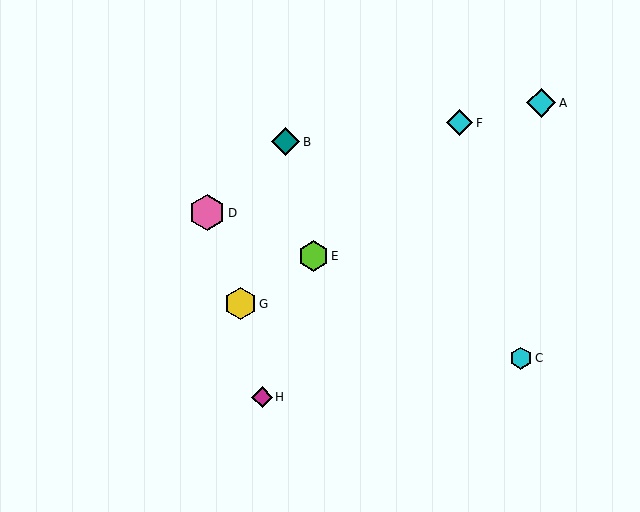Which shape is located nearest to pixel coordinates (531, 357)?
The cyan hexagon (labeled C) at (521, 358) is nearest to that location.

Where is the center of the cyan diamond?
The center of the cyan diamond is at (460, 123).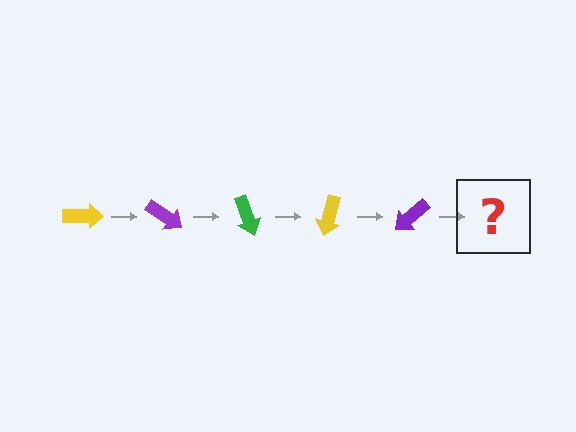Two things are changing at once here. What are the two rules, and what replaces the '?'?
The two rules are that it rotates 35 degrees each step and the color cycles through yellow, purple, and green. The '?' should be a green arrow, rotated 175 degrees from the start.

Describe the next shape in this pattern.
It should be a green arrow, rotated 175 degrees from the start.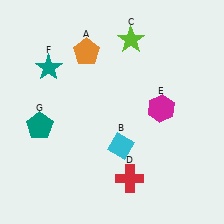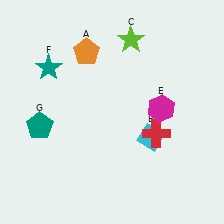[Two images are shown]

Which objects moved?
The objects that moved are: the cyan diamond (B), the red cross (D).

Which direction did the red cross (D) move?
The red cross (D) moved up.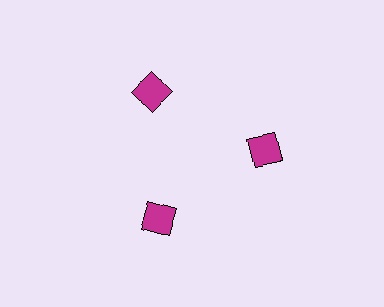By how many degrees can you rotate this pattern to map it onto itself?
The pattern maps onto itself every 120 degrees of rotation.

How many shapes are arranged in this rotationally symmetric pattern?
There are 3 shapes, arranged in 3 groups of 1.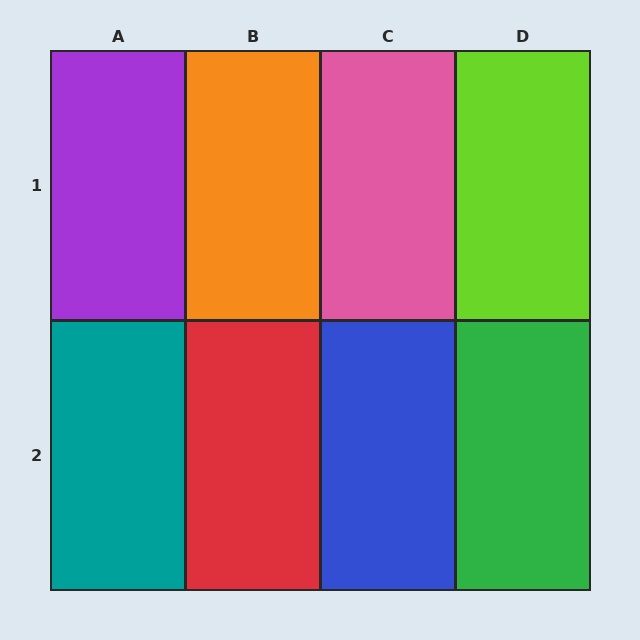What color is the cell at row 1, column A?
Purple.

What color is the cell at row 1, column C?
Pink.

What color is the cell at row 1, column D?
Lime.